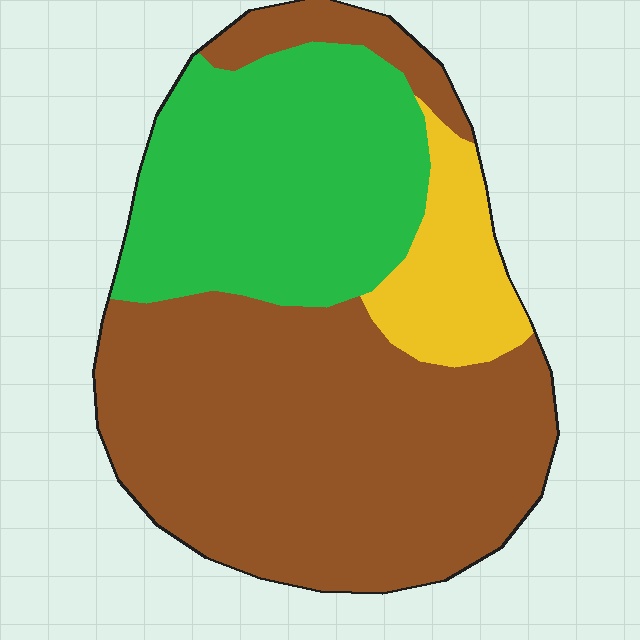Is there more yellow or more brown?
Brown.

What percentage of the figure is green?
Green covers 32% of the figure.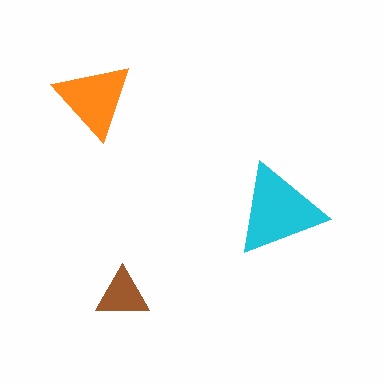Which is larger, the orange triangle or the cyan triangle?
The cyan one.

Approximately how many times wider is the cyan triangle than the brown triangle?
About 1.5 times wider.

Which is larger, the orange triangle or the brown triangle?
The orange one.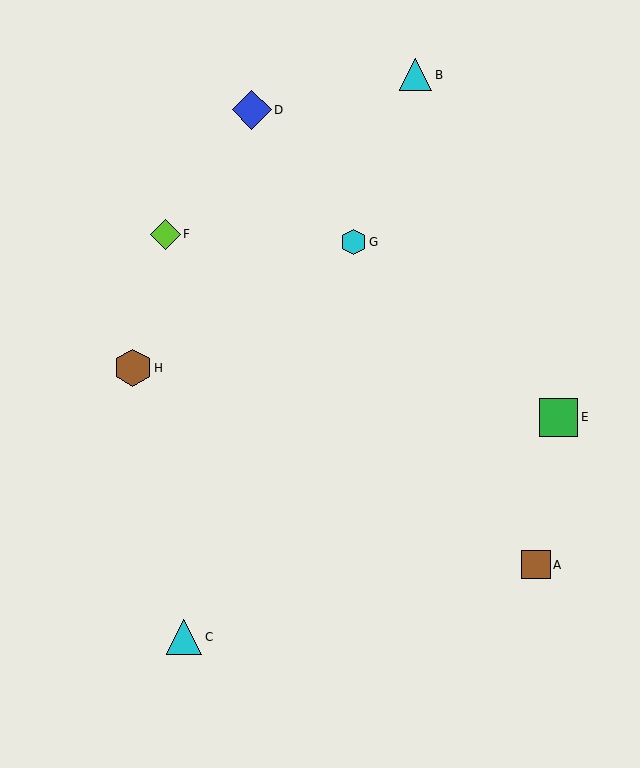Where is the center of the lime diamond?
The center of the lime diamond is at (165, 234).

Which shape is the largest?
The blue diamond (labeled D) is the largest.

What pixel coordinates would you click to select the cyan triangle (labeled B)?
Click at (416, 75) to select the cyan triangle B.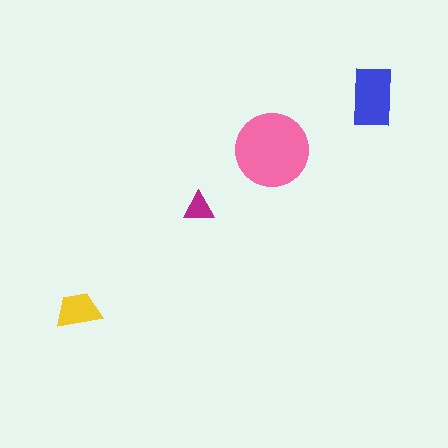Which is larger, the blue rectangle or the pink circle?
The pink circle.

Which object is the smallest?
The magenta triangle.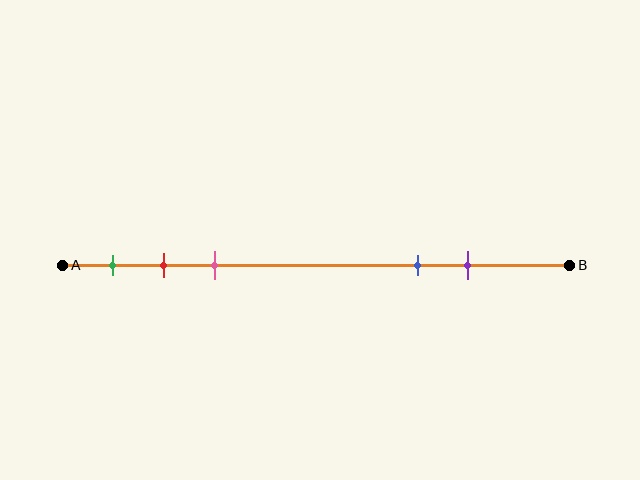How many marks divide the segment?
There are 5 marks dividing the segment.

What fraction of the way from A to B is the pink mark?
The pink mark is approximately 30% (0.3) of the way from A to B.